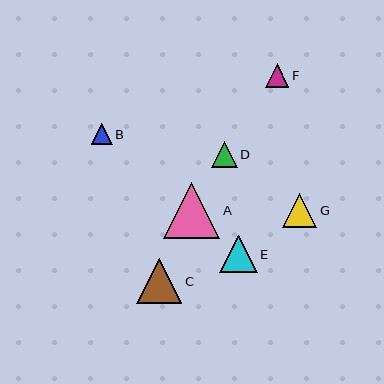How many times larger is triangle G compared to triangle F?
Triangle G is approximately 1.4 times the size of triangle F.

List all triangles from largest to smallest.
From largest to smallest: A, C, E, G, D, F, B.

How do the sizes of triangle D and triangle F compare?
Triangle D and triangle F are approximately the same size.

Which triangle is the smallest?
Triangle B is the smallest with a size of approximately 21 pixels.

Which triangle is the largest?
Triangle A is the largest with a size of approximately 56 pixels.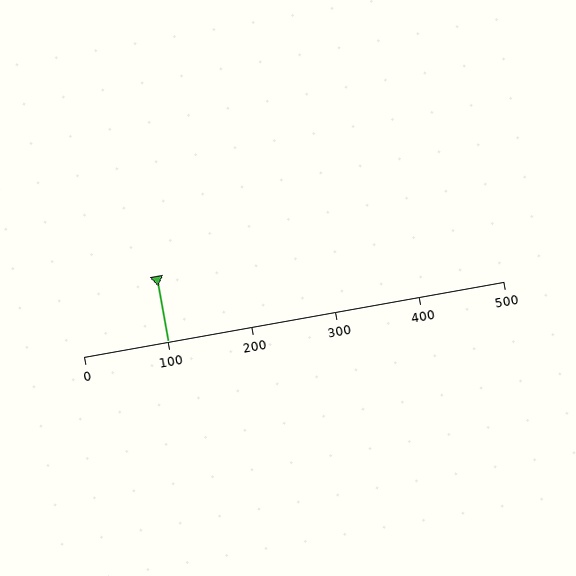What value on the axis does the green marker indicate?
The marker indicates approximately 100.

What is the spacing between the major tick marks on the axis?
The major ticks are spaced 100 apart.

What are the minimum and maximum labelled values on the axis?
The axis runs from 0 to 500.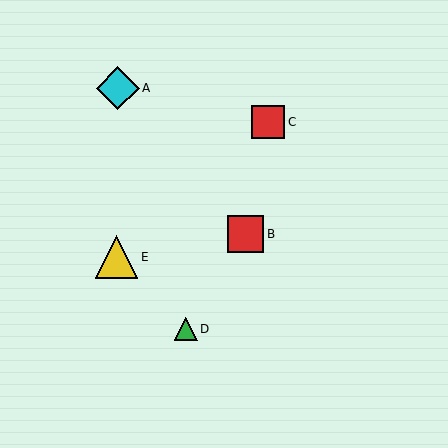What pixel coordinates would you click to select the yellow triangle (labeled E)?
Click at (117, 257) to select the yellow triangle E.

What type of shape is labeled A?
Shape A is a cyan diamond.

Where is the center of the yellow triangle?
The center of the yellow triangle is at (117, 257).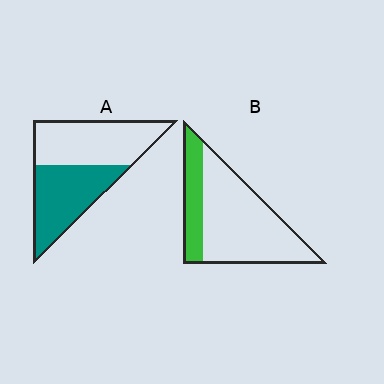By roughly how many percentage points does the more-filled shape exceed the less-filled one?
By roughly 20 percentage points (A over B).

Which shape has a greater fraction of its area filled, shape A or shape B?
Shape A.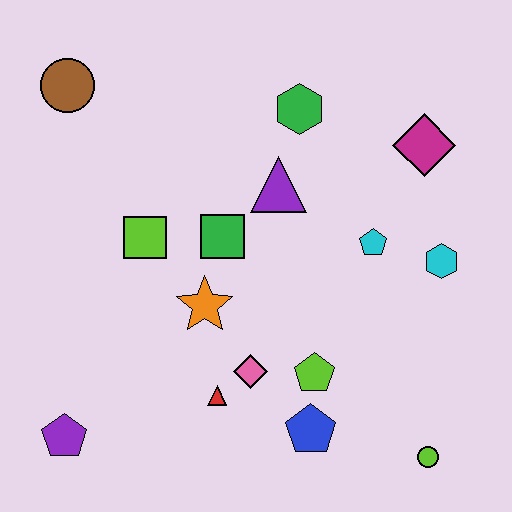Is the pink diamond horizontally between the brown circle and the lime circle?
Yes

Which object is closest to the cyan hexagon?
The cyan pentagon is closest to the cyan hexagon.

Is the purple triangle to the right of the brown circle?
Yes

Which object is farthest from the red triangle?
The brown circle is farthest from the red triangle.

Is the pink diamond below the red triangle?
No